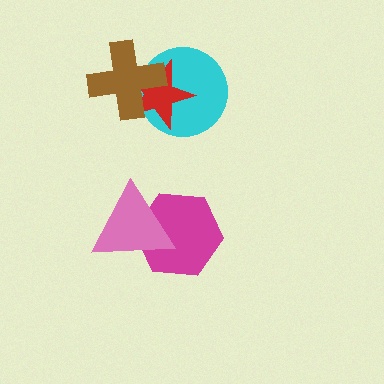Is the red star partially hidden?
Yes, it is partially covered by another shape.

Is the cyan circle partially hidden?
Yes, it is partially covered by another shape.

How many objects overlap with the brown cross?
2 objects overlap with the brown cross.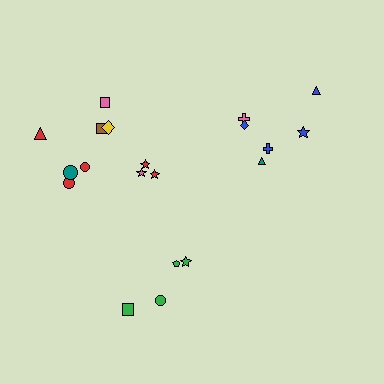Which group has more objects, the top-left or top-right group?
The top-left group.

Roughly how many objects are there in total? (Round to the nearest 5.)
Roughly 20 objects in total.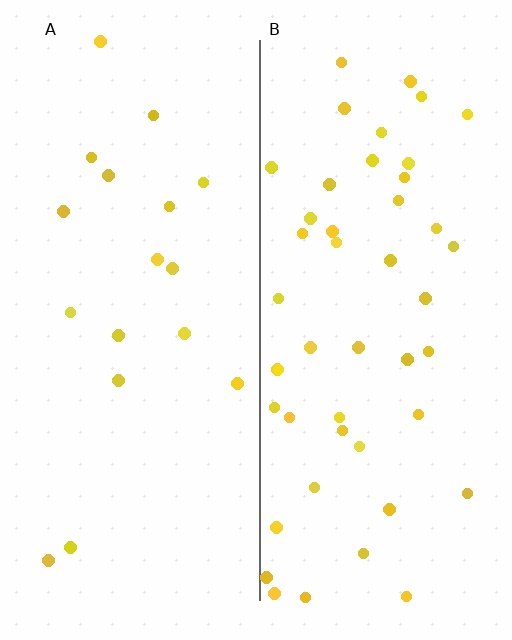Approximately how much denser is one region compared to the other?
Approximately 2.7× — region B over region A.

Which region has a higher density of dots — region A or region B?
B (the right).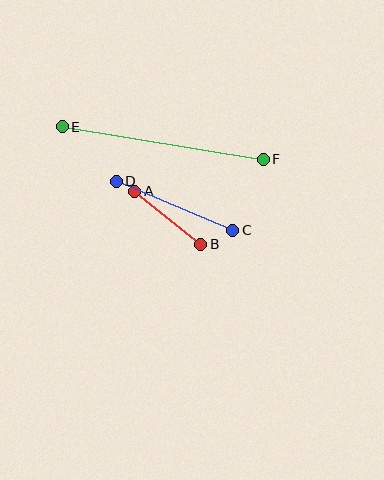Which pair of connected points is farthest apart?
Points E and F are farthest apart.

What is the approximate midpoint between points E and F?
The midpoint is at approximately (163, 143) pixels.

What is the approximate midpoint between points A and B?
The midpoint is at approximately (168, 218) pixels.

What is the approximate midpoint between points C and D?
The midpoint is at approximately (174, 206) pixels.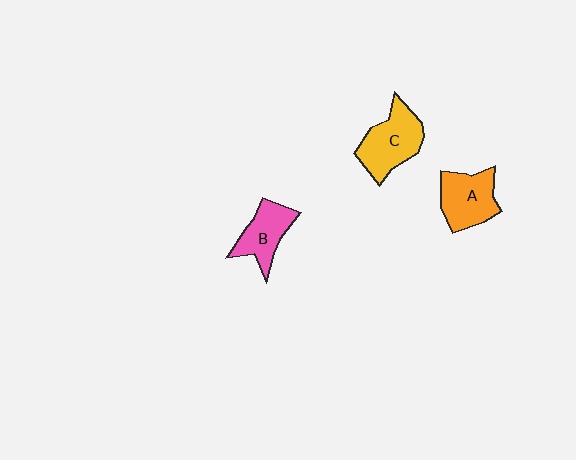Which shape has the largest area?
Shape C (yellow).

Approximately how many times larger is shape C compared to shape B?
Approximately 1.3 times.